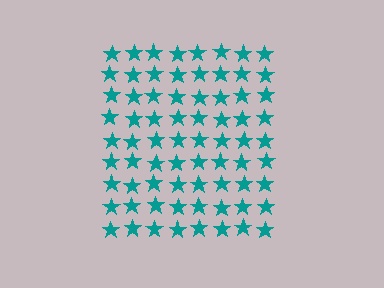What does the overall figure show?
The overall figure shows a square.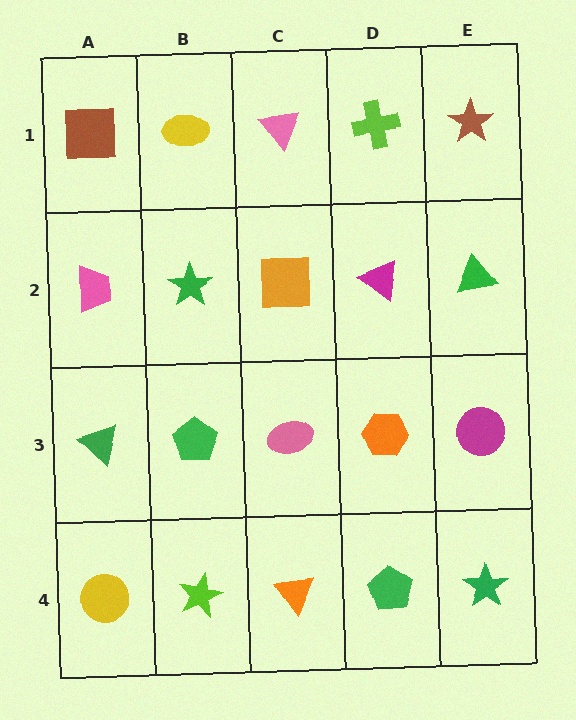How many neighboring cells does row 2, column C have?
4.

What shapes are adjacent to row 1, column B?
A green star (row 2, column B), a brown square (row 1, column A), a pink triangle (row 1, column C).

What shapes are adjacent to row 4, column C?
A pink ellipse (row 3, column C), a lime star (row 4, column B), a green pentagon (row 4, column D).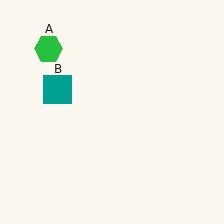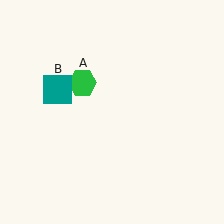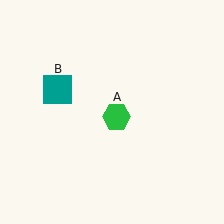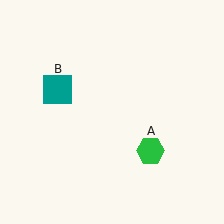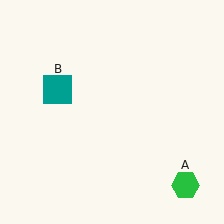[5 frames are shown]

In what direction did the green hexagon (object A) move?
The green hexagon (object A) moved down and to the right.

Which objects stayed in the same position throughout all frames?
Teal square (object B) remained stationary.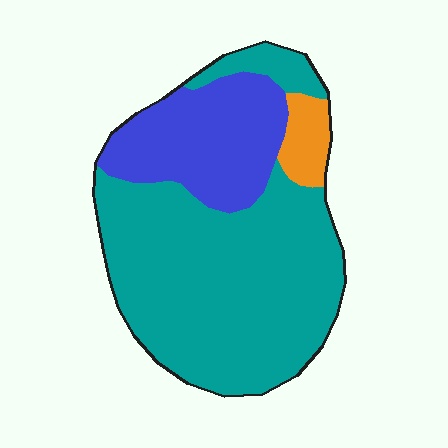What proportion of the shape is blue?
Blue covers about 25% of the shape.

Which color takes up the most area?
Teal, at roughly 70%.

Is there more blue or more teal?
Teal.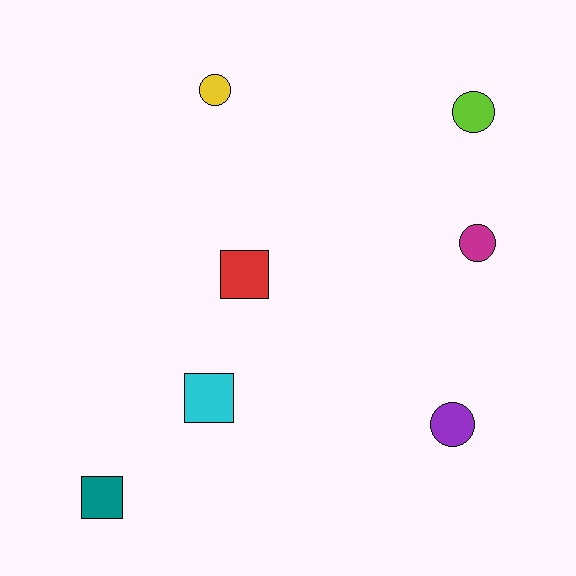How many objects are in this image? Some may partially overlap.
There are 7 objects.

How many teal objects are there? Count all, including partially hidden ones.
There is 1 teal object.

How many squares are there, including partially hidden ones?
There are 3 squares.